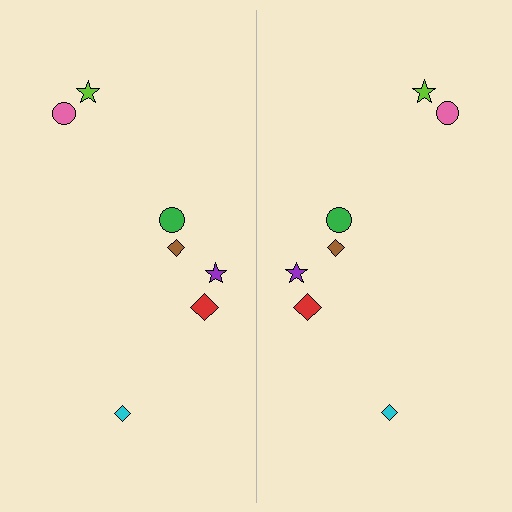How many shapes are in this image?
There are 14 shapes in this image.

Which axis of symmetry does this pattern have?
The pattern has a vertical axis of symmetry running through the center of the image.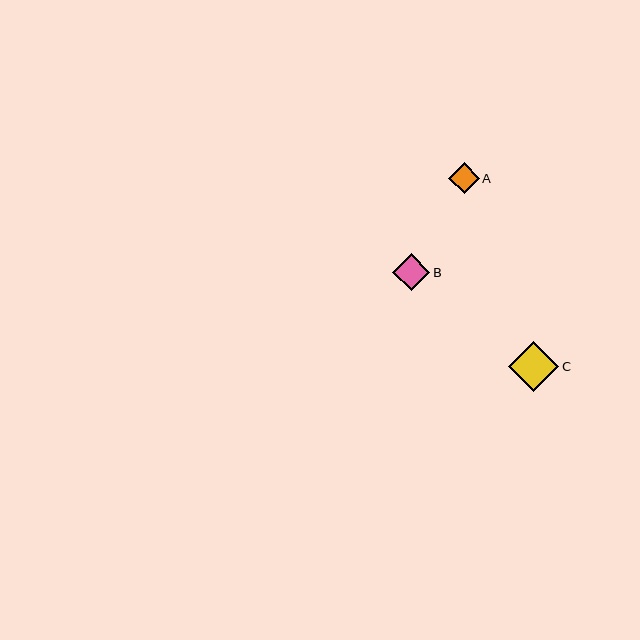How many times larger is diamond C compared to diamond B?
Diamond C is approximately 1.4 times the size of diamond B.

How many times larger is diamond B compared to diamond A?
Diamond B is approximately 1.2 times the size of diamond A.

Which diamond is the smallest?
Diamond A is the smallest with a size of approximately 31 pixels.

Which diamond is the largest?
Diamond C is the largest with a size of approximately 50 pixels.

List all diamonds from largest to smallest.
From largest to smallest: C, B, A.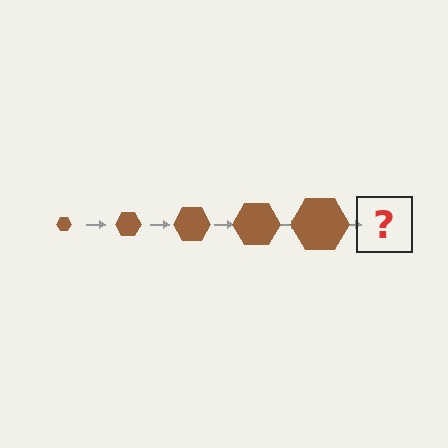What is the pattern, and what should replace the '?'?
The pattern is that the hexagon gets progressively larger each step. The '?' should be a brown hexagon, larger than the previous one.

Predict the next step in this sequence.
The next step is a brown hexagon, larger than the previous one.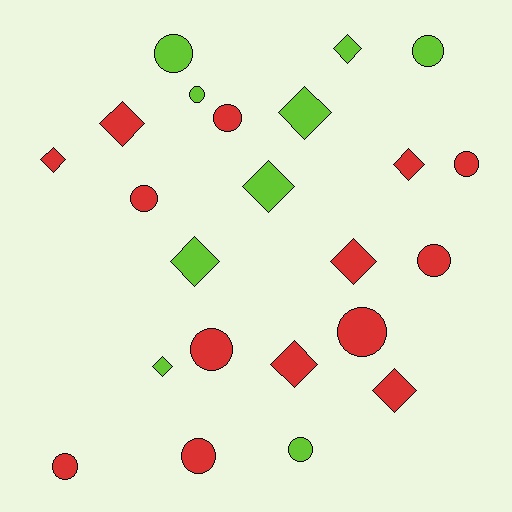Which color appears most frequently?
Red, with 14 objects.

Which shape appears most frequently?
Circle, with 12 objects.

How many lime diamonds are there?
There are 5 lime diamonds.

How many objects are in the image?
There are 23 objects.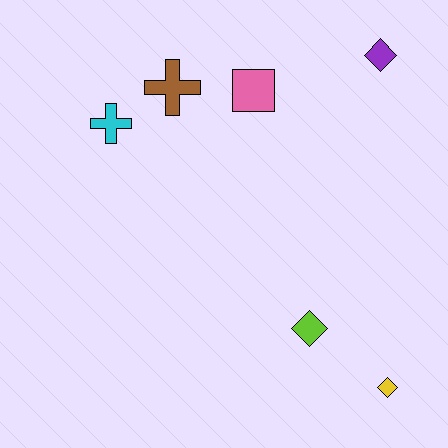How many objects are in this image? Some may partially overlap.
There are 6 objects.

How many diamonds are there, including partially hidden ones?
There are 3 diamonds.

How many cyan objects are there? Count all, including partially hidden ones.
There is 1 cyan object.